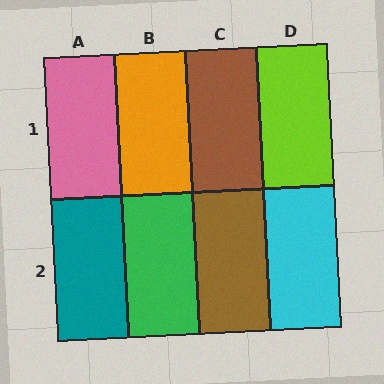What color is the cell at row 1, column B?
Orange.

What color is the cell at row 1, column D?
Lime.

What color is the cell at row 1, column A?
Pink.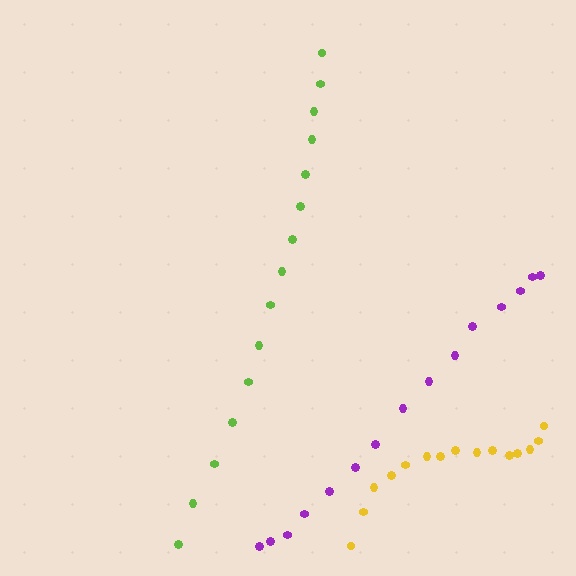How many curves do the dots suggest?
There are 3 distinct paths.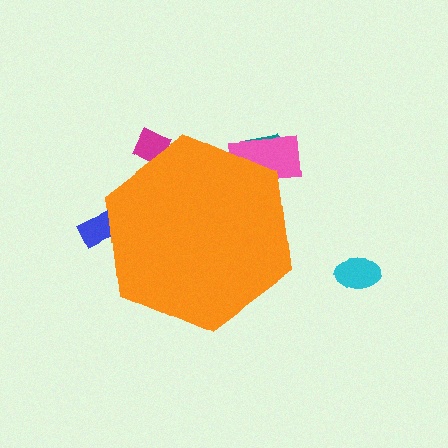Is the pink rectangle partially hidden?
Yes, the pink rectangle is partially hidden behind the orange hexagon.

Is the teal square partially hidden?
Yes, the teal square is partially hidden behind the orange hexagon.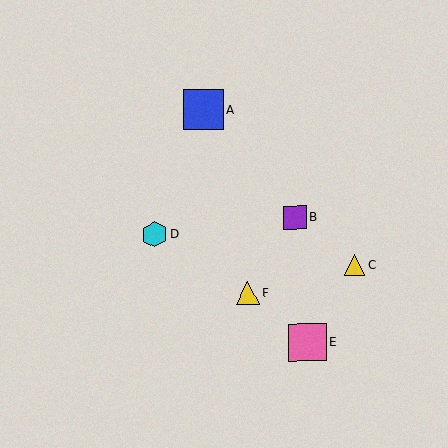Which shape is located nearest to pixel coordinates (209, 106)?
The blue square (labeled A) at (204, 110) is nearest to that location.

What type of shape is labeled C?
Shape C is a yellow triangle.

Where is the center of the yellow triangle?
The center of the yellow triangle is at (355, 265).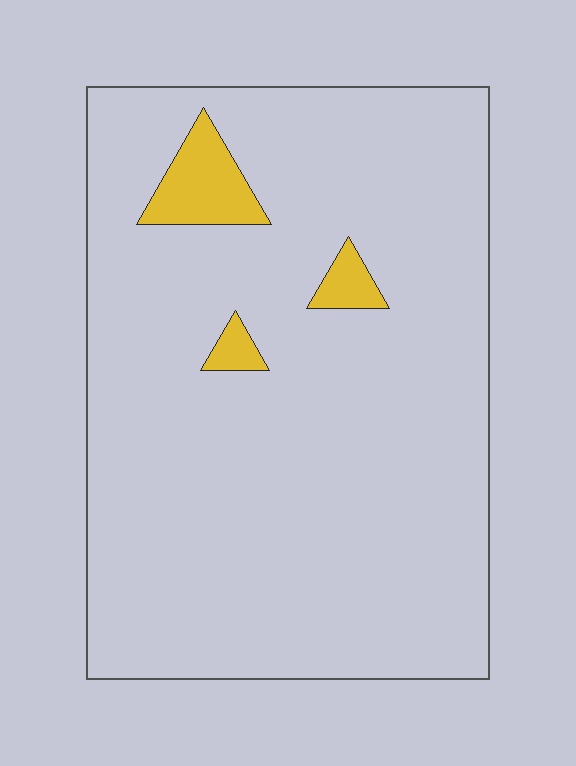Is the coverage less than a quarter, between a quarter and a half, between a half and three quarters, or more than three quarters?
Less than a quarter.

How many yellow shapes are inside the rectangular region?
3.